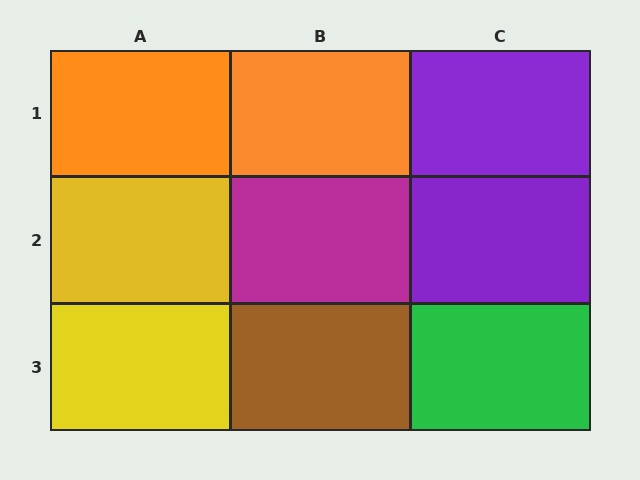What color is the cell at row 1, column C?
Purple.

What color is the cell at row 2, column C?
Purple.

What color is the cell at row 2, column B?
Magenta.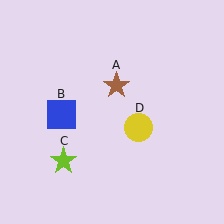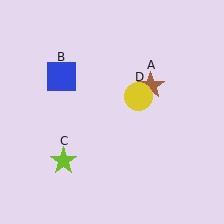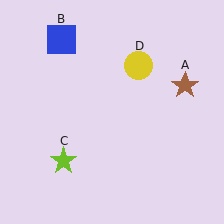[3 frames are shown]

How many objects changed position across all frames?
3 objects changed position: brown star (object A), blue square (object B), yellow circle (object D).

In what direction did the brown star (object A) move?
The brown star (object A) moved right.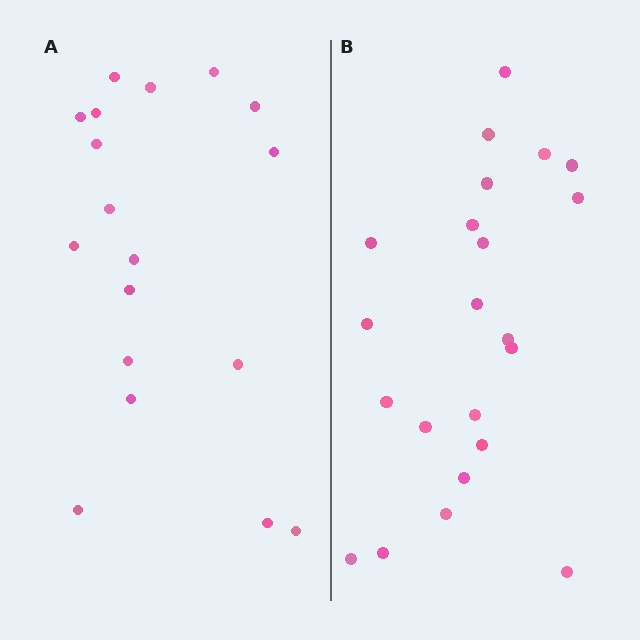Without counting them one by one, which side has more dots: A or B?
Region B (the right region) has more dots.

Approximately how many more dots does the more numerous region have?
Region B has about 4 more dots than region A.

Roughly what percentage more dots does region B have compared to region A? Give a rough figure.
About 20% more.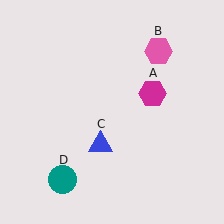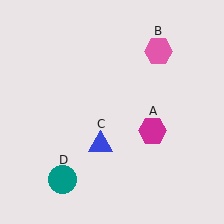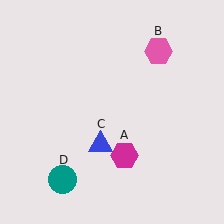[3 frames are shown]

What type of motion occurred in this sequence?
The magenta hexagon (object A) rotated clockwise around the center of the scene.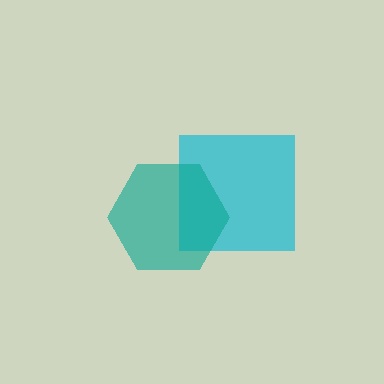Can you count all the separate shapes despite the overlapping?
Yes, there are 2 separate shapes.